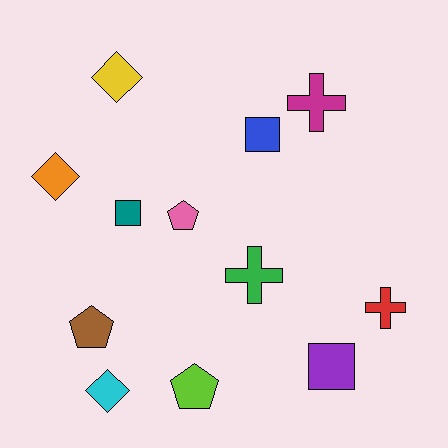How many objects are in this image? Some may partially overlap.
There are 12 objects.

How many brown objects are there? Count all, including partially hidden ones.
There is 1 brown object.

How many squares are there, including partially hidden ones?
There are 3 squares.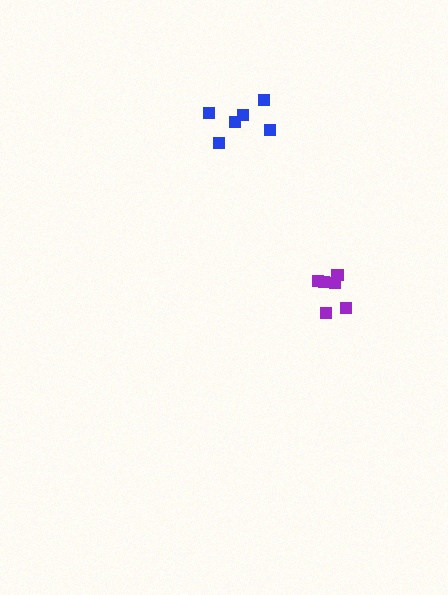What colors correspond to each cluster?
The clusters are colored: purple, blue.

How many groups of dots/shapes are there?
There are 2 groups.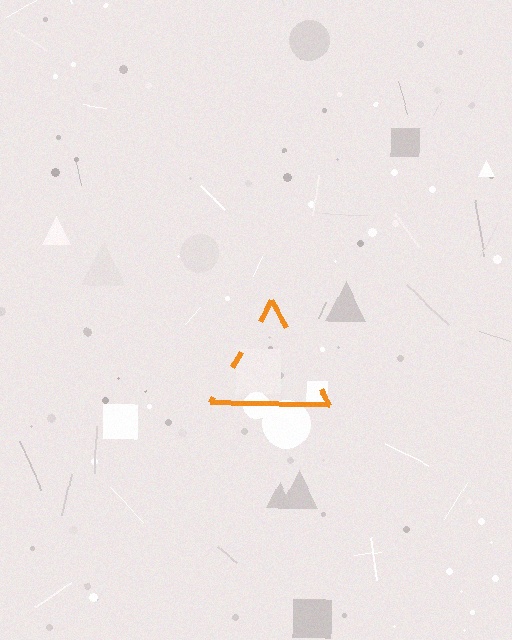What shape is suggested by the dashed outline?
The dashed outline suggests a triangle.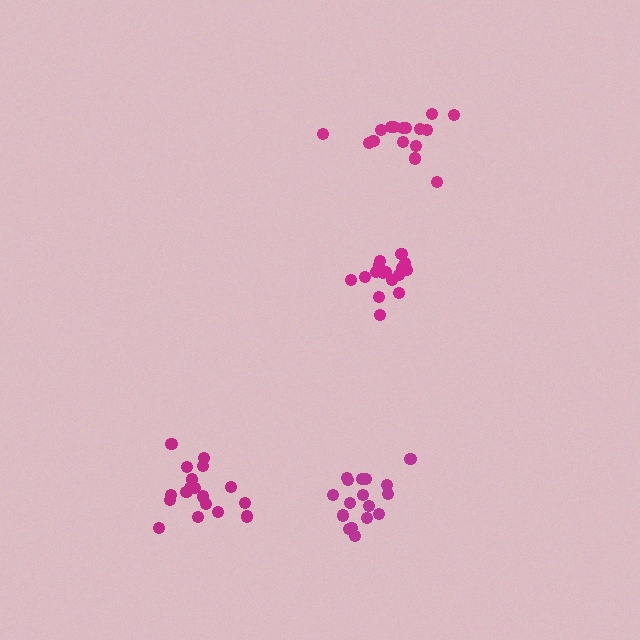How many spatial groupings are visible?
There are 4 spatial groupings.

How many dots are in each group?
Group 1: 19 dots, Group 2: 17 dots, Group 3: 16 dots, Group 4: 16 dots (68 total).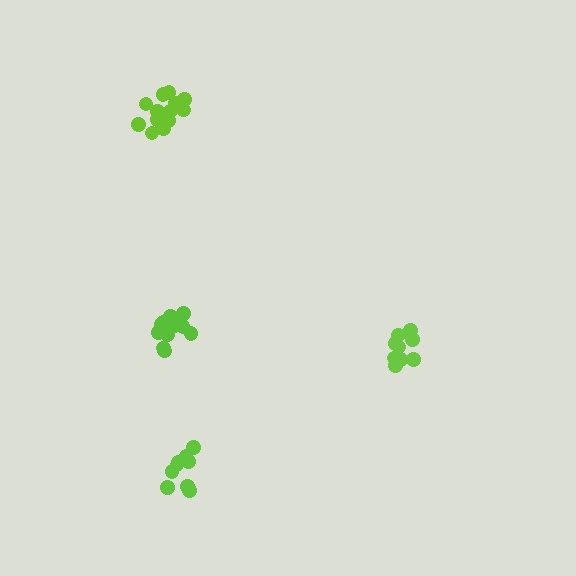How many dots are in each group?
Group 1: 9 dots, Group 2: 15 dots, Group 3: 14 dots, Group 4: 9 dots (47 total).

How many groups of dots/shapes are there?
There are 4 groups.